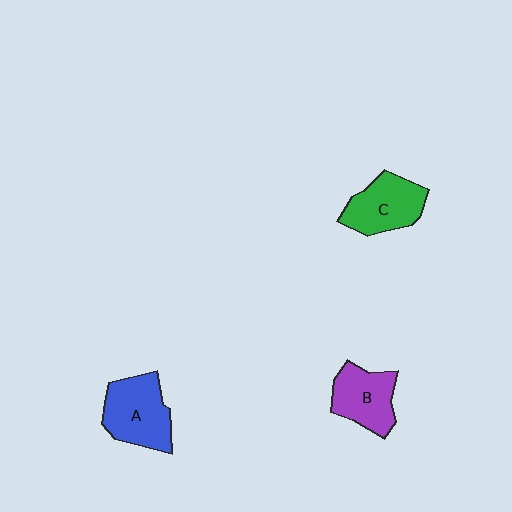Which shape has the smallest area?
Shape B (purple).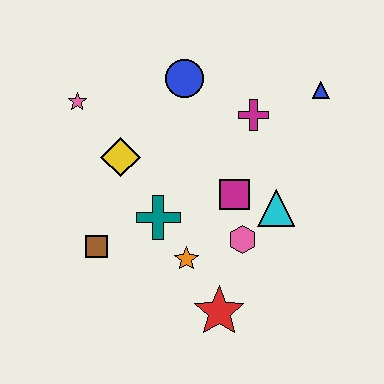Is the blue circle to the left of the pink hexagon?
Yes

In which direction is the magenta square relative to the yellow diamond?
The magenta square is to the right of the yellow diamond.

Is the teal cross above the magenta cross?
No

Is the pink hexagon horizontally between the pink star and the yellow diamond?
No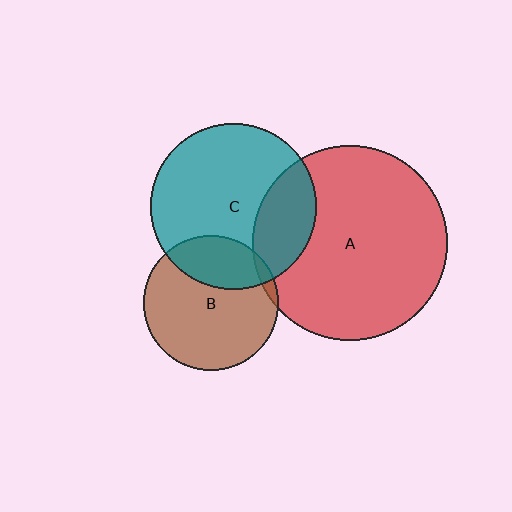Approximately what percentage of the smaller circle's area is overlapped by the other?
Approximately 25%.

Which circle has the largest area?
Circle A (red).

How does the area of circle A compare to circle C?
Approximately 1.4 times.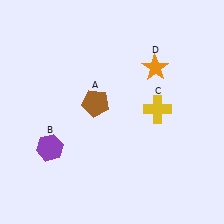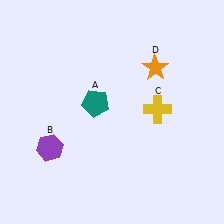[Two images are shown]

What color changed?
The pentagon (A) changed from brown in Image 1 to teal in Image 2.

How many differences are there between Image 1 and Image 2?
There is 1 difference between the two images.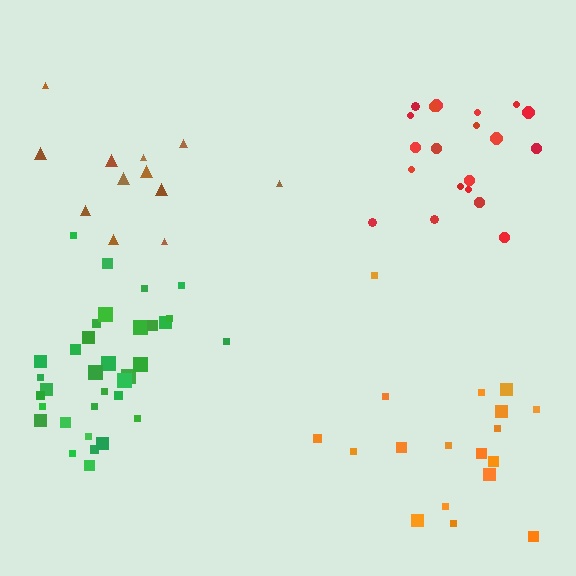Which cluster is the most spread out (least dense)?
Brown.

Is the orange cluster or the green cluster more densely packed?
Green.